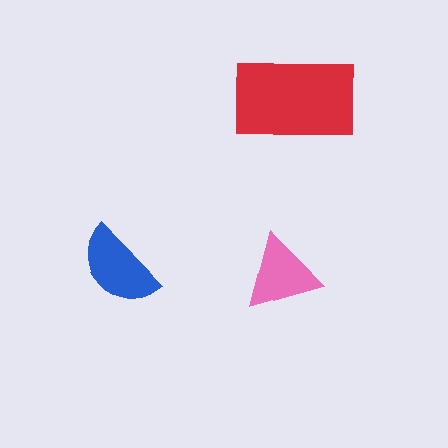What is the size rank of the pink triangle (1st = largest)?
3rd.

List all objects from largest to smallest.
The red rectangle, the blue semicircle, the pink triangle.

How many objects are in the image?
There are 3 objects in the image.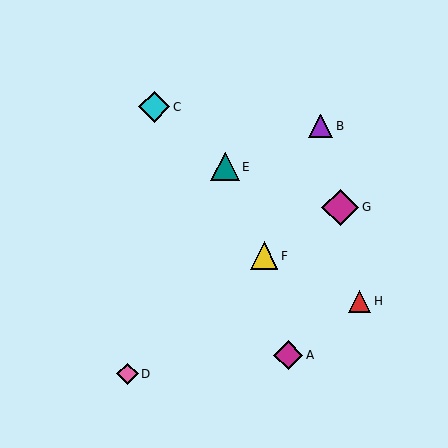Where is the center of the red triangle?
The center of the red triangle is at (360, 301).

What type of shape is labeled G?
Shape G is a magenta diamond.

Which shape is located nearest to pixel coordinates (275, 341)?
The magenta diamond (labeled A) at (288, 355) is nearest to that location.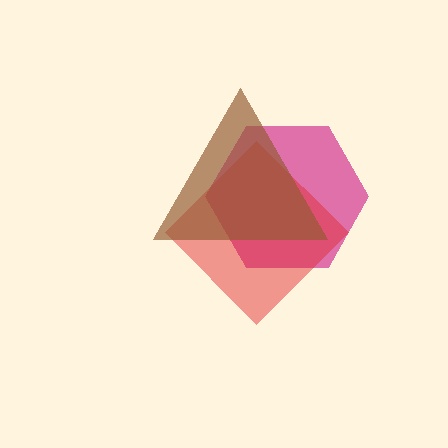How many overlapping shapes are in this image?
There are 3 overlapping shapes in the image.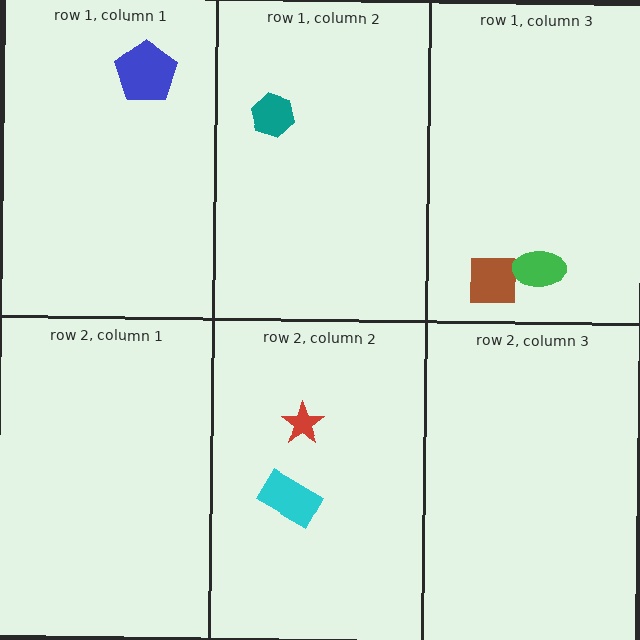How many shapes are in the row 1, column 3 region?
2.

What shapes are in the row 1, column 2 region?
The teal hexagon.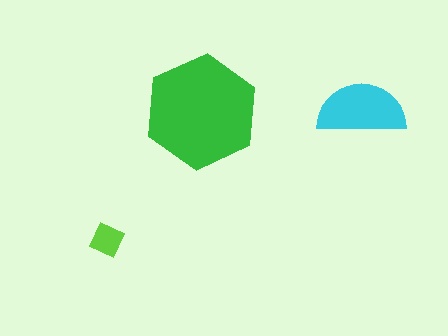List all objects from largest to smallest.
The green hexagon, the cyan semicircle, the lime square.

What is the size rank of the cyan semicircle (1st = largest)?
2nd.